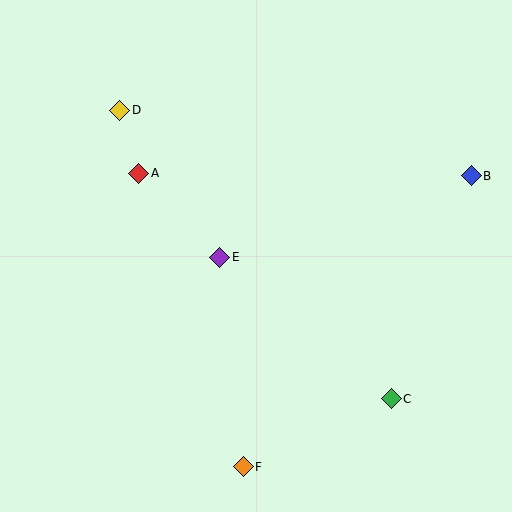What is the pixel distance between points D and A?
The distance between D and A is 66 pixels.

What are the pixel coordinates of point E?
Point E is at (220, 257).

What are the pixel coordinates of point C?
Point C is at (391, 399).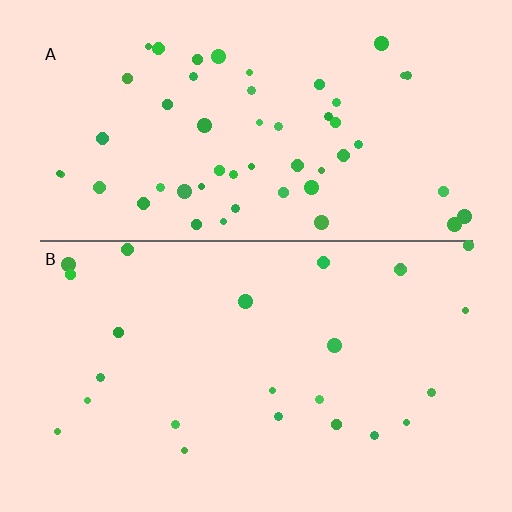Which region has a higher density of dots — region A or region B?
A (the top).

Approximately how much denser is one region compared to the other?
Approximately 2.2× — region A over region B.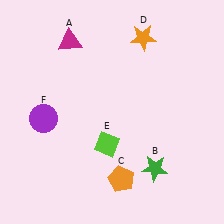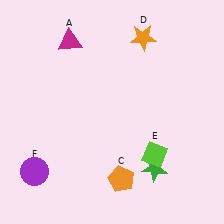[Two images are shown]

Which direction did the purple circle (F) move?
The purple circle (F) moved down.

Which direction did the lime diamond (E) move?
The lime diamond (E) moved right.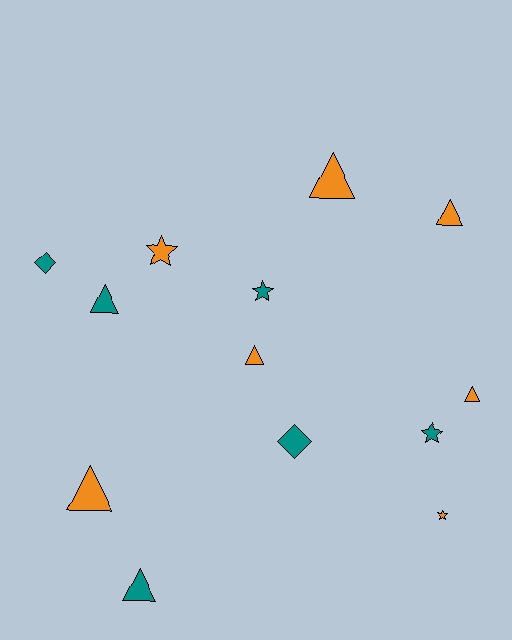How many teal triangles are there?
There are 2 teal triangles.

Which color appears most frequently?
Orange, with 7 objects.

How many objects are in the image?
There are 13 objects.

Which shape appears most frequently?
Triangle, with 7 objects.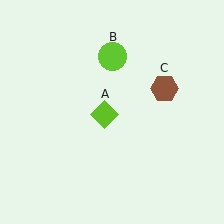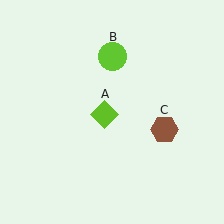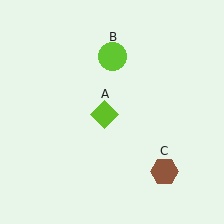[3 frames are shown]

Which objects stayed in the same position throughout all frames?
Lime diamond (object A) and lime circle (object B) remained stationary.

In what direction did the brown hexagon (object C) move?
The brown hexagon (object C) moved down.